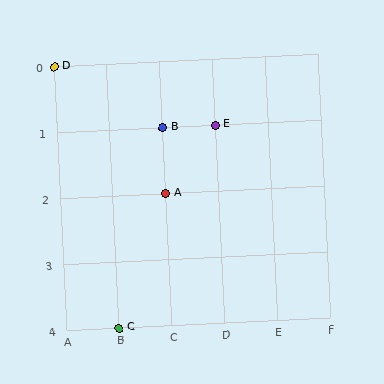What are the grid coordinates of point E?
Point E is at grid coordinates (D, 1).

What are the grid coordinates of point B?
Point B is at grid coordinates (C, 1).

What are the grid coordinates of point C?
Point C is at grid coordinates (B, 4).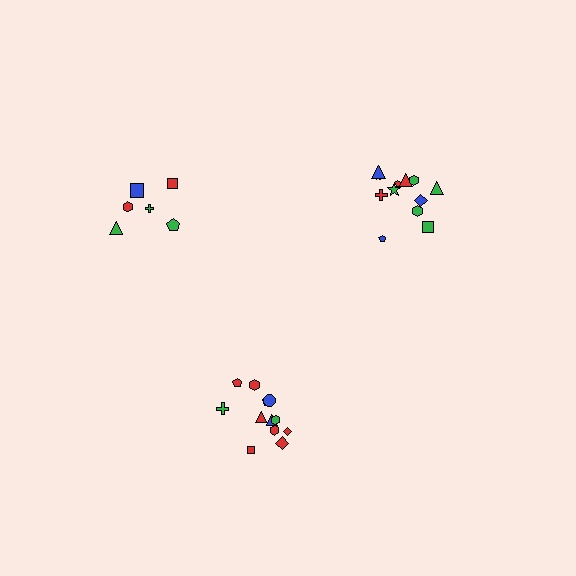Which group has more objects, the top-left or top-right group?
The top-right group.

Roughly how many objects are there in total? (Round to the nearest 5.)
Roughly 30 objects in total.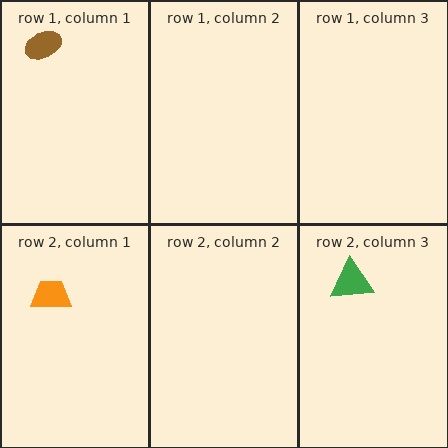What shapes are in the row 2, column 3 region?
The green triangle.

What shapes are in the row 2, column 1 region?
The orange trapezoid.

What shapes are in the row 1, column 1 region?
The brown ellipse.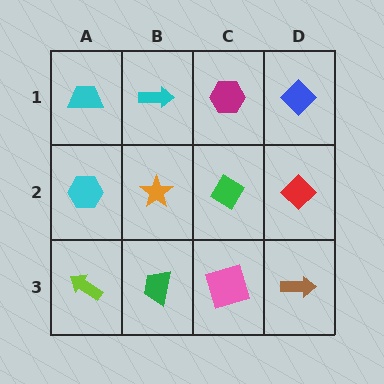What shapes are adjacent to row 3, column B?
An orange star (row 2, column B), a lime arrow (row 3, column A), a pink square (row 3, column C).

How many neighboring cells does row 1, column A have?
2.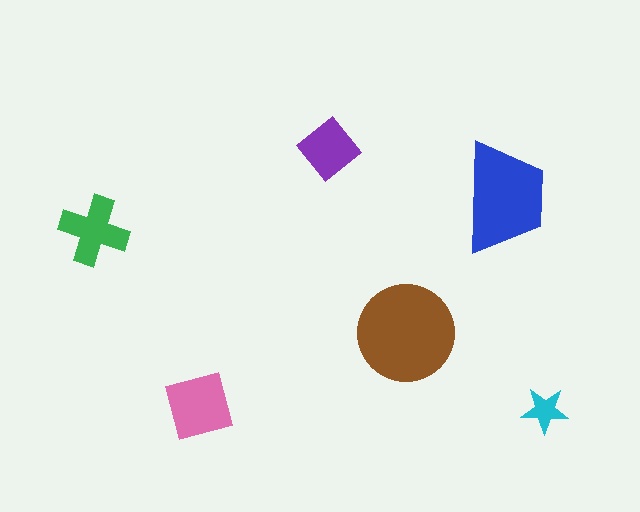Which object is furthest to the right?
The cyan star is rightmost.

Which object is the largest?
The brown circle.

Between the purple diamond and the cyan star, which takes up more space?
The purple diamond.